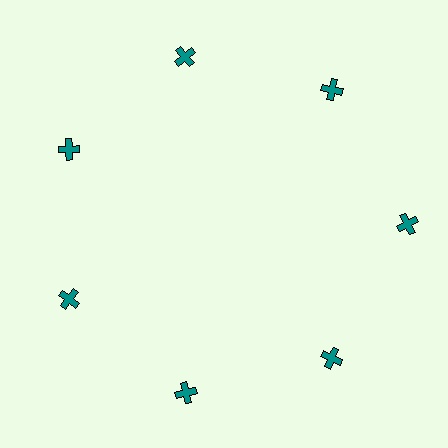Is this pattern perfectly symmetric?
No. The 7 teal crosses are arranged in a ring, but one element near the 3 o'clock position is pushed outward from the center, breaking the 7-fold rotational symmetry.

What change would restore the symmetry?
The symmetry would be restored by moving it inward, back onto the ring so that all 7 crosses sit at equal angles and equal distance from the center.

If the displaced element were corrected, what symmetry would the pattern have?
It would have 7-fold rotational symmetry — the pattern would map onto itself every 51 degrees.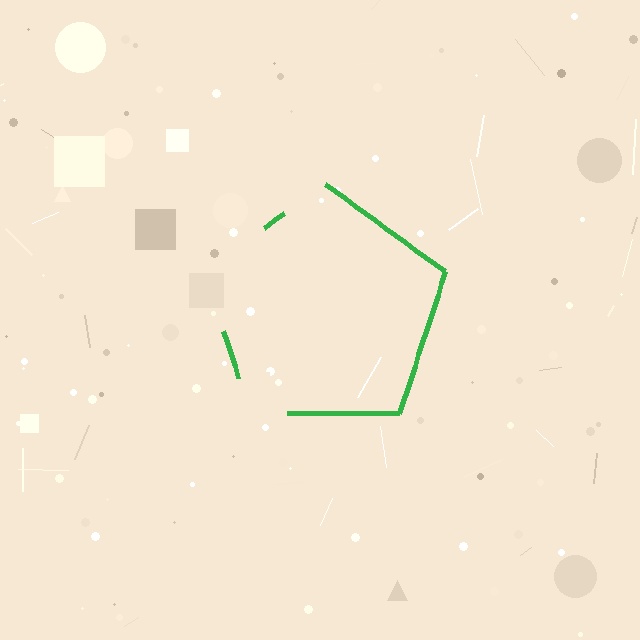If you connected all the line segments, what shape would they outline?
They would outline a pentagon.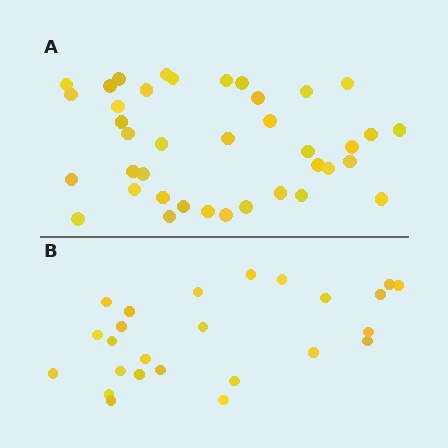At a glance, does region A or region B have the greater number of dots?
Region A (the top region) has more dots.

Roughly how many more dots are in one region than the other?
Region A has approximately 15 more dots than region B.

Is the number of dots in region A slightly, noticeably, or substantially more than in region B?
Region A has substantially more. The ratio is roughly 1.6 to 1.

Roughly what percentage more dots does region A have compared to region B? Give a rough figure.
About 55% more.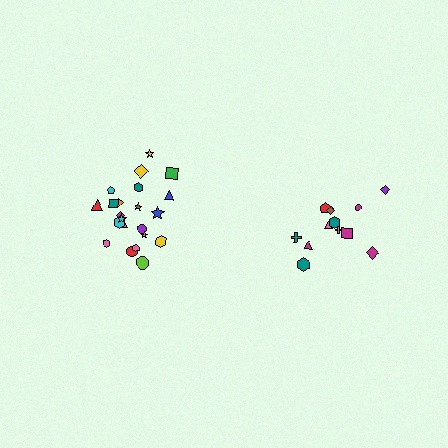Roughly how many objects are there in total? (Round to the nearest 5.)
Roughly 35 objects in total.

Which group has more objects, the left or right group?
The left group.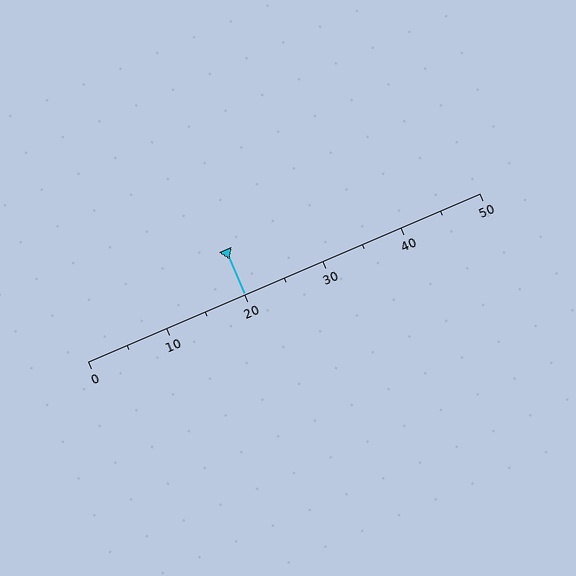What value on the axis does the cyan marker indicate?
The marker indicates approximately 20.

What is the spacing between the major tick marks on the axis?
The major ticks are spaced 10 apart.